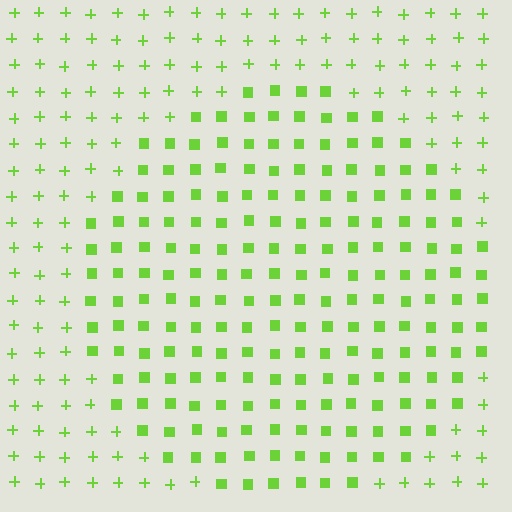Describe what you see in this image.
The image is filled with small lime elements arranged in a uniform grid. A circle-shaped region contains squares, while the surrounding area contains plus signs. The boundary is defined purely by the change in element shape.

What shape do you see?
I see a circle.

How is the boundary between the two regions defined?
The boundary is defined by a change in element shape: squares inside vs. plus signs outside. All elements share the same color and spacing.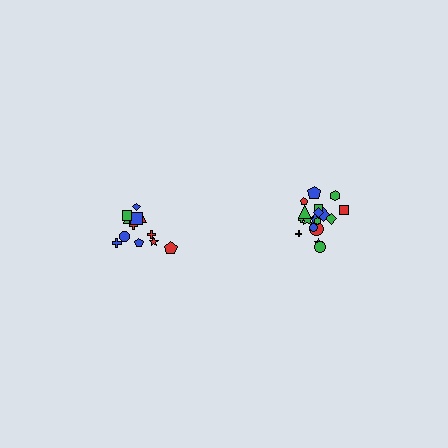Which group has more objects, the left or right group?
The right group.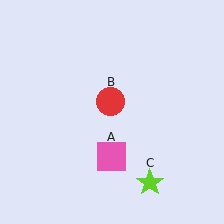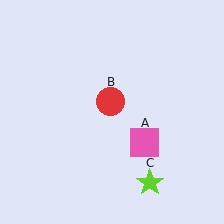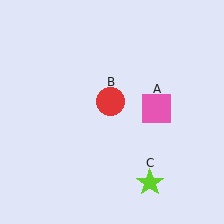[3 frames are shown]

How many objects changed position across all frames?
1 object changed position: pink square (object A).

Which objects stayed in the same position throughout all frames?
Red circle (object B) and lime star (object C) remained stationary.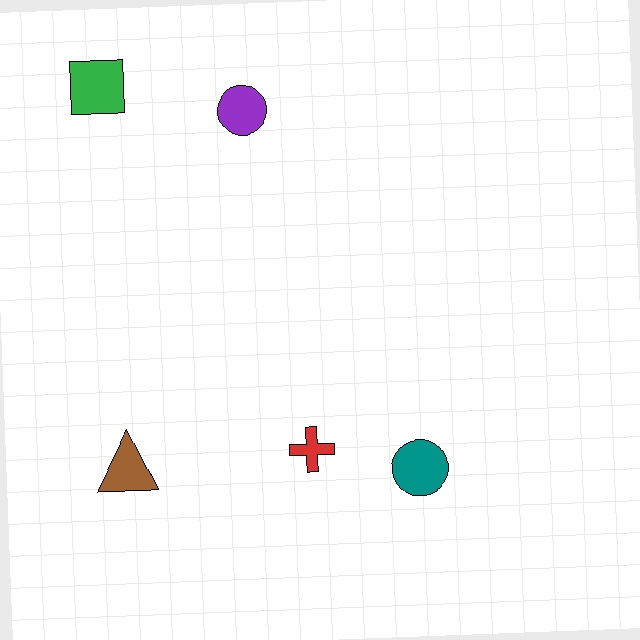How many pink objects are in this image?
There are no pink objects.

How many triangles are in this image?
There is 1 triangle.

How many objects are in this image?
There are 5 objects.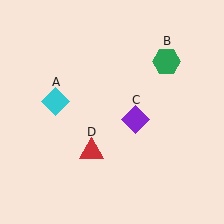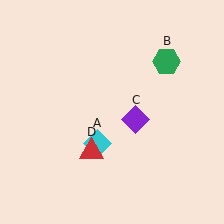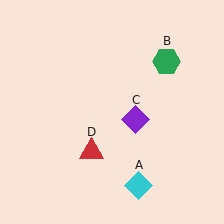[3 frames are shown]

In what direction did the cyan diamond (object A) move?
The cyan diamond (object A) moved down and to the right.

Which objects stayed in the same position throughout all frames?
Green hexagon (object B) and purple diamond (object C) and red triangle (object D) remained stationary.